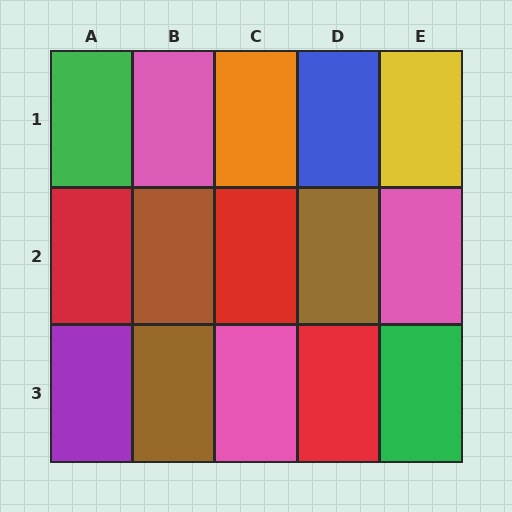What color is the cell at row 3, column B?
Brown.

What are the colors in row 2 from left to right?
Red, brown, red, brown, pink.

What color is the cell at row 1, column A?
Green.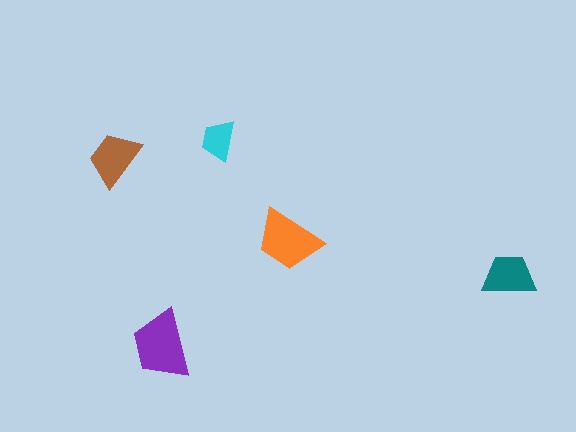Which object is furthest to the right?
The teal trapezoid is rightmost.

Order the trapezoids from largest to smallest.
the purple one, the orange one, the brown one, the teal one, the cyan one.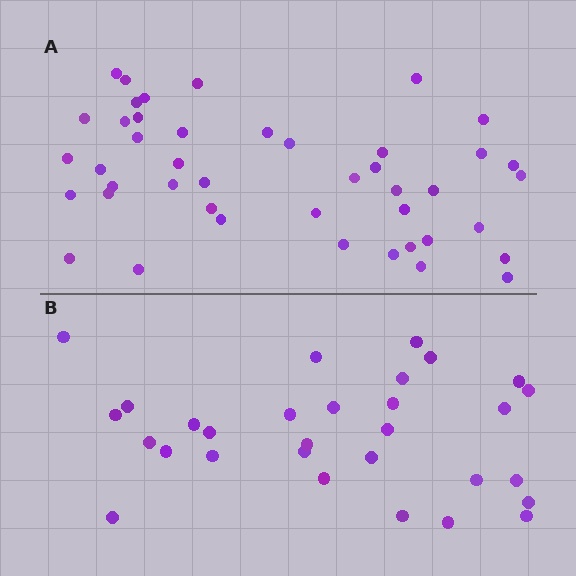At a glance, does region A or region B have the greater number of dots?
Region A (the top region) has more dots.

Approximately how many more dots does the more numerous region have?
Region A has approximately 15 more dots than region B.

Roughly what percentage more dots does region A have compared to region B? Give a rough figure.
About 45% more.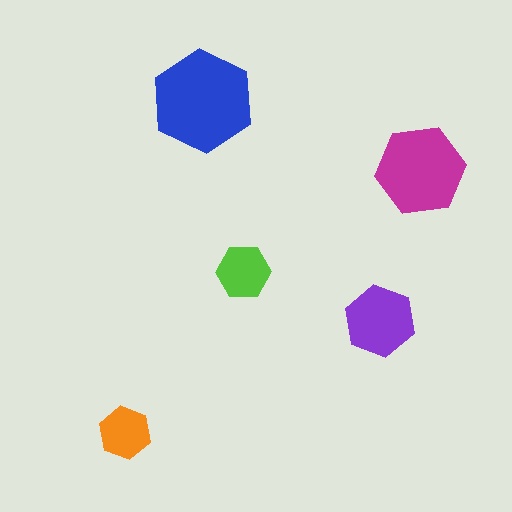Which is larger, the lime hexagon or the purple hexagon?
The purple one.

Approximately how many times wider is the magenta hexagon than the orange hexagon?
About 1.5 times wider.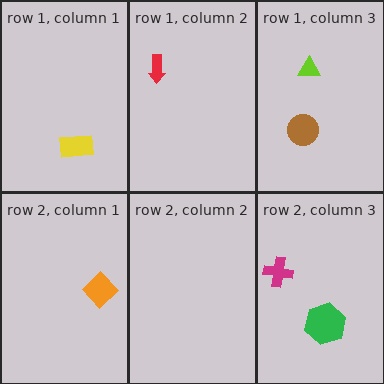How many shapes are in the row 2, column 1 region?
1.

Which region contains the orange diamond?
The row 2, column 1 region.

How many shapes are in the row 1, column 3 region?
2.